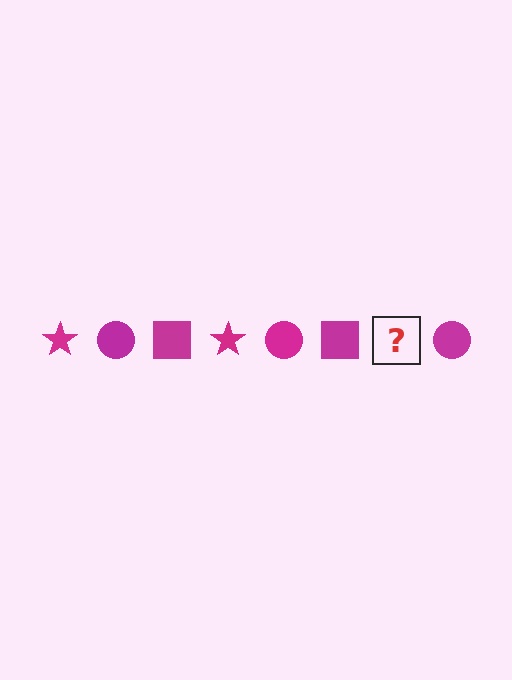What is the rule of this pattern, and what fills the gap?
The rule is that the pattern cycles through star, circle, square shapes in magenta. The gap should be filled with a magenta star.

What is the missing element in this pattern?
The missing element is a magenta star.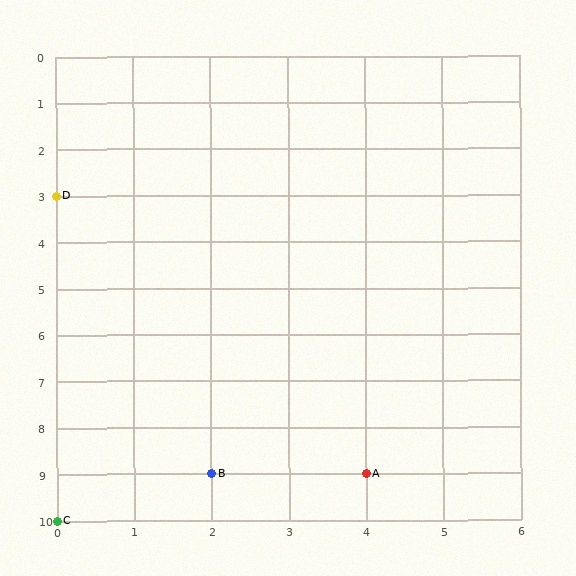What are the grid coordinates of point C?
Point C is at grid coordinates (0, 10).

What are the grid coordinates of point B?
Point B is at grid coordinates (2, 9).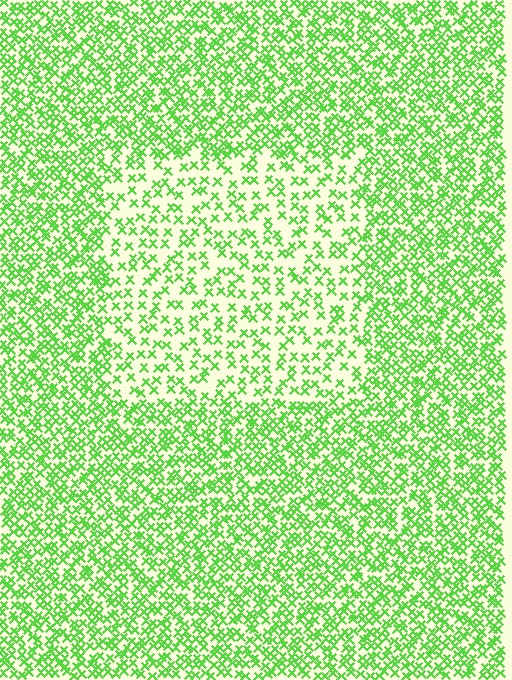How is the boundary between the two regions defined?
The boundary is defined by a change in element density (approximately 2.1x ratio). All elements are the same color, size, and shape.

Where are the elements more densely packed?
The elements are more densely packed outside the rectangle boundary.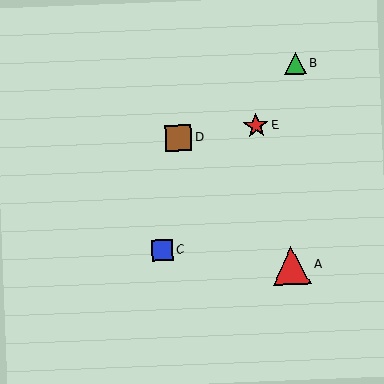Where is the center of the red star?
The center of the red star is at (256, 126).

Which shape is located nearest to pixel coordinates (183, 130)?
The brown square (labeled D) at (178, 138) is nearest to that location.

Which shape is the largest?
The red triangle (labeled A) is the largest.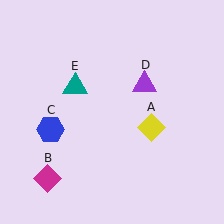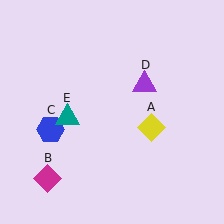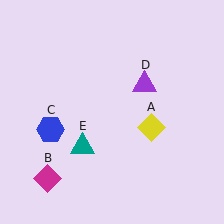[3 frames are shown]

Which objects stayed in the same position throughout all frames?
Yellow diamond (object A) and magenta diamond (object B) and blue hexagon (object C) and purple triangle (object D) remained stationary.